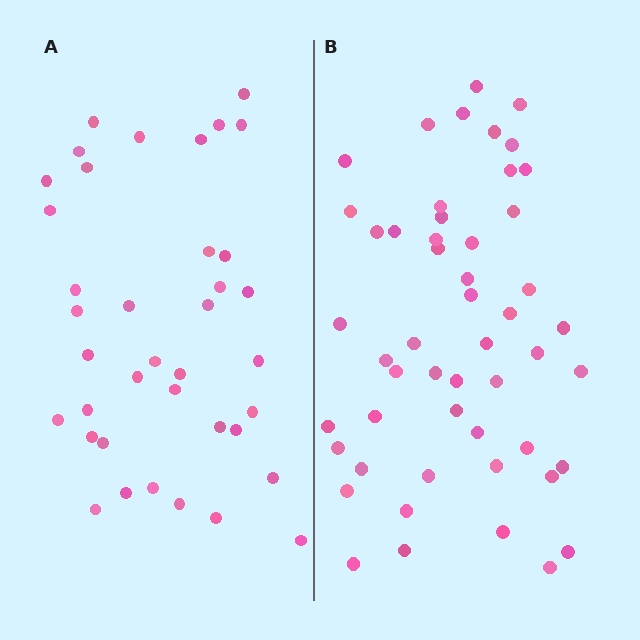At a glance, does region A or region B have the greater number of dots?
Region B (the right region) has more dots.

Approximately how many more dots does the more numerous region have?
Region B has approximately 15 more dots than region A.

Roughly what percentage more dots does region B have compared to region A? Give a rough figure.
About 35% more.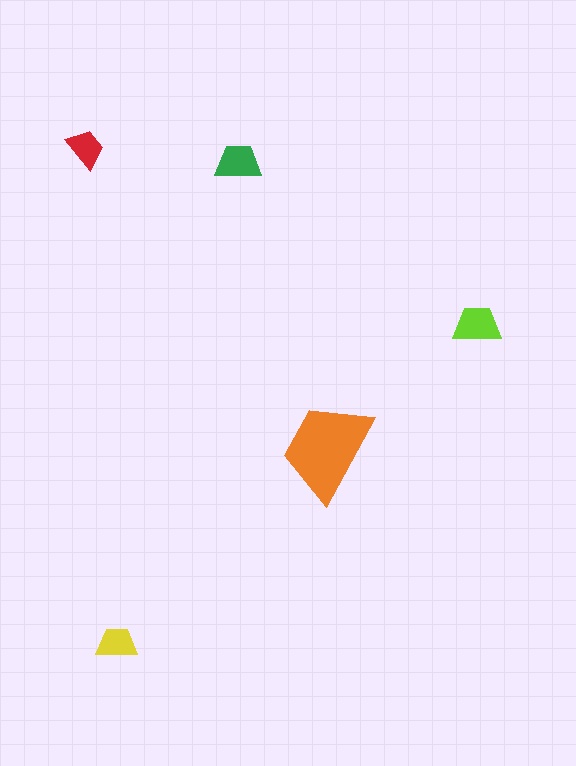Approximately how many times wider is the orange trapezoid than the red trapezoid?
About 2.5 times wider.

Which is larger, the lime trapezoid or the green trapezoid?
The lime one.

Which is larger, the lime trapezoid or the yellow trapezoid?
The lime one.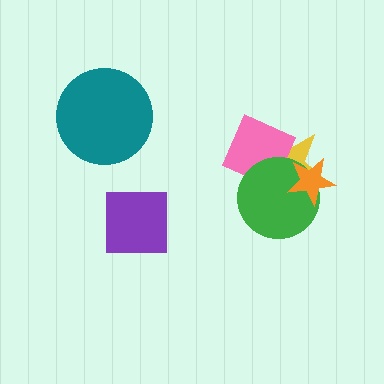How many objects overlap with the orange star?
2 objects overlap with the orange star.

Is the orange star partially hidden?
No, no other shape covers it.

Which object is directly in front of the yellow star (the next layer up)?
The pink square is directly in front of the yellow star.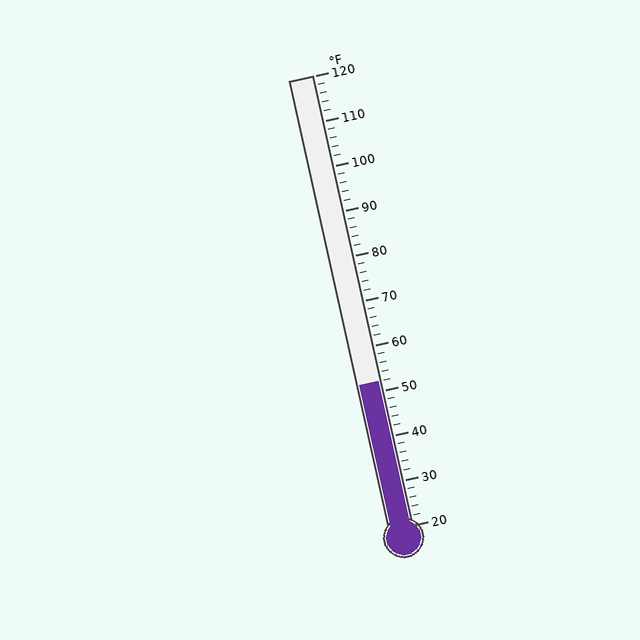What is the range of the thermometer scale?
The thermometer scale ranges from 20°F to 120°F.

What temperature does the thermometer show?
The thermometer shows approximately 52°F.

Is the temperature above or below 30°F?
The temperature is above 30°F.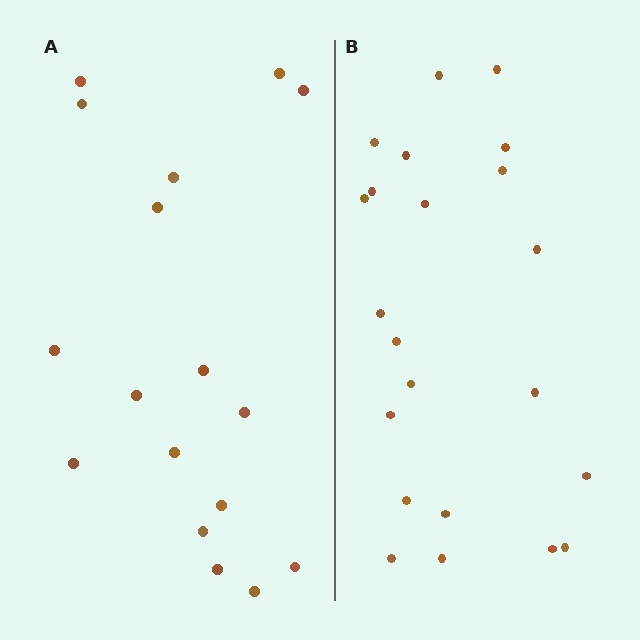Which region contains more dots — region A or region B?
Region B (the right region) has more dots.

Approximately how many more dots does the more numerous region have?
Region B has about 5 more dots than region A.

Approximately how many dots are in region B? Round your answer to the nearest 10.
About 20 dots. (The exact count is 22, which rounds to 20.)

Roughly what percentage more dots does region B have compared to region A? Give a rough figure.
About 30% more.